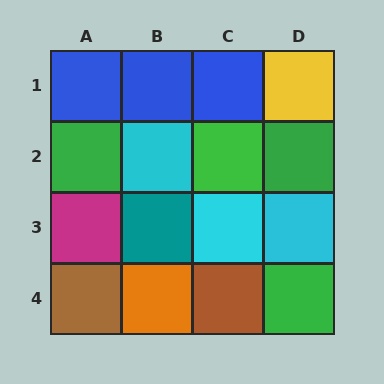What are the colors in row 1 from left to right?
Blue, blue, blue, yellow.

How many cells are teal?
1 cell is teal.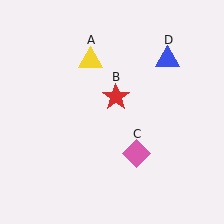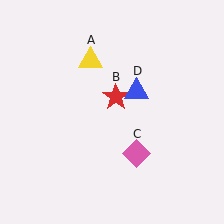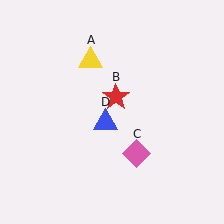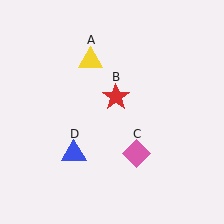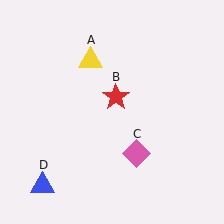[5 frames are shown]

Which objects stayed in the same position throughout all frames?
Yellow triangle (object A) and red star (object B) and pink diamond (object C) remained stationary.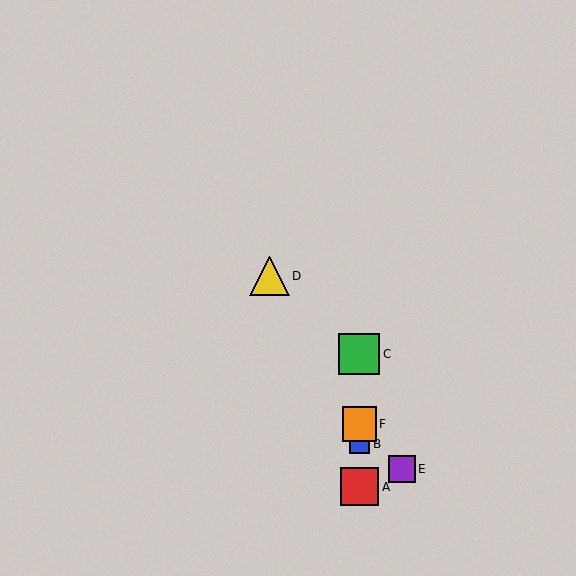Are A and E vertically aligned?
No, A is at x≈359 and E is at x≈402.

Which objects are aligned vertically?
Objects A, B, C, F are aligned vertically.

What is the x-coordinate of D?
Object D is at x≈270.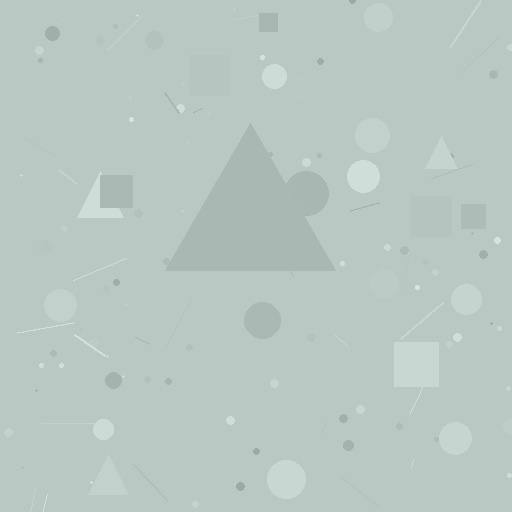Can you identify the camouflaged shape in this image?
The camouflaged shape is a triangle.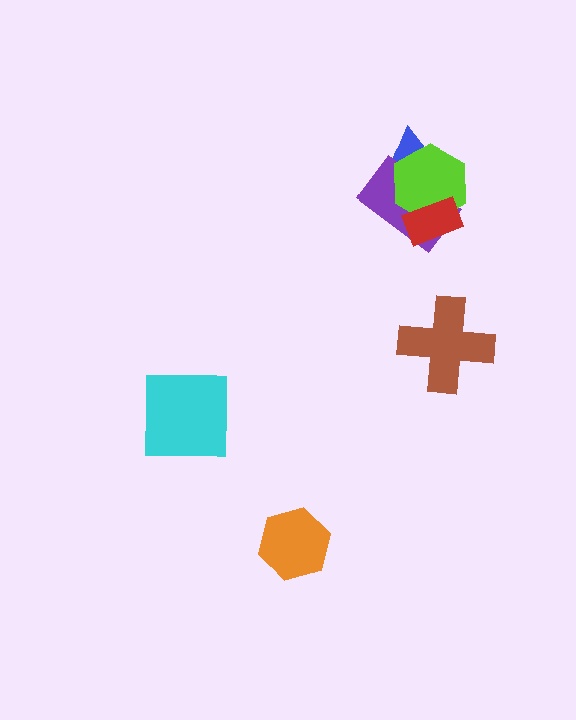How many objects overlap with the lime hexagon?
3 objects overlap with the lime hexagon.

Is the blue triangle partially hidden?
Yes, it is partially covered by another shape.